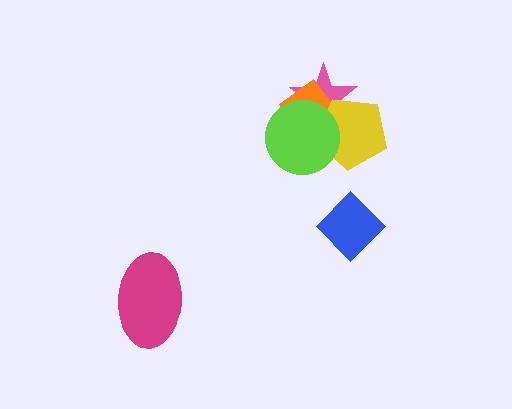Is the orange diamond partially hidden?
Yes, it is partially covered by another shape.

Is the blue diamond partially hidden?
No, no other shape covers it.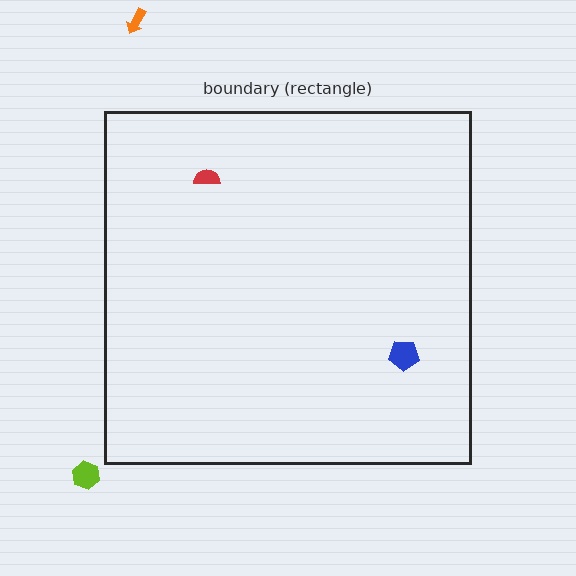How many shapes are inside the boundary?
2 inside, 2 outside.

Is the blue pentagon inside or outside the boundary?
Inside.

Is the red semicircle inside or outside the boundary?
Inside.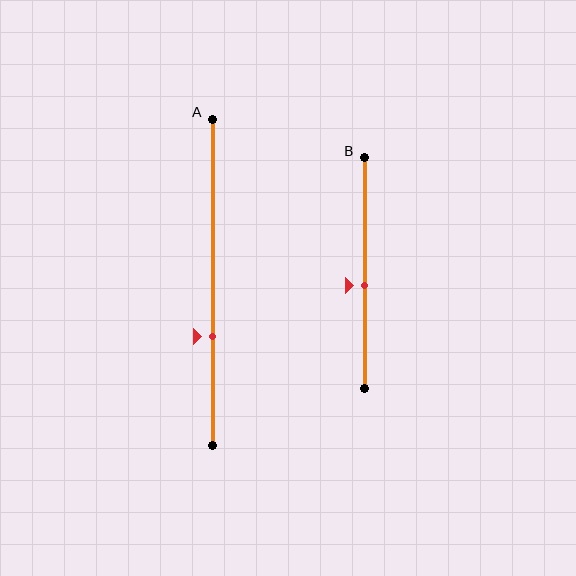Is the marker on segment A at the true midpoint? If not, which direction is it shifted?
No, the marker on segment A is shifted downward by about 16% of the segment length.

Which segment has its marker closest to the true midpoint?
Segment B has its marker closest to the true midpoint.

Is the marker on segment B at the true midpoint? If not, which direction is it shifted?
No, the marker on segment B is shifted downward by about 5% of the segment length.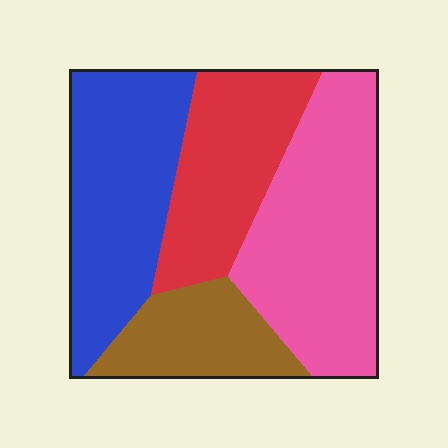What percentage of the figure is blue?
Blue takes up between a quarter and a half of the figure.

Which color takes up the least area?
Brown, at roughly 15%.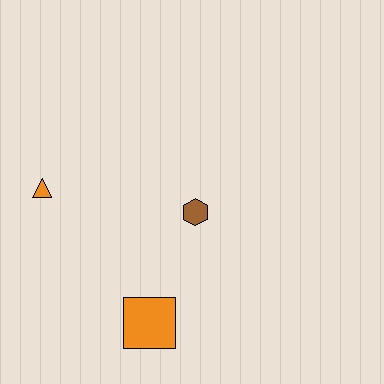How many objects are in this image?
There are 3 objects.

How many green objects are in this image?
There are no green objects.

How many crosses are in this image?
There are no crosses.